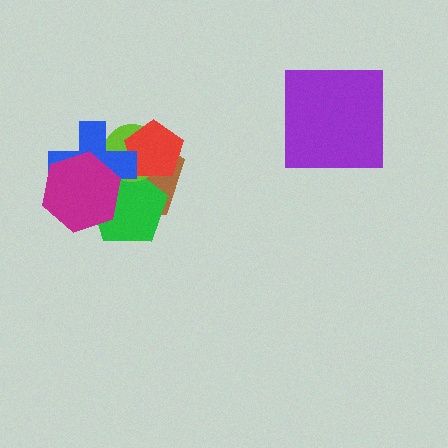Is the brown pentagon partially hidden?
Yes, it is partially covered by another shape.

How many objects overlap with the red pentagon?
4 objects overlap with the red pentagon.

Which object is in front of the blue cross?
The magenta hexagon is in front of the blue cross.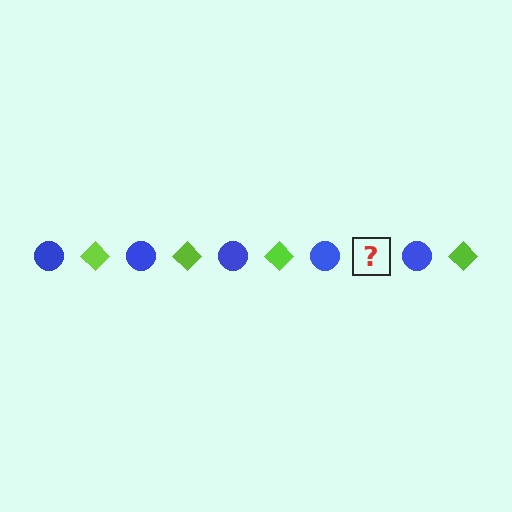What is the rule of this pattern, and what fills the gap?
The rule is that the pattern alternates between blue circle and lime diamond. The gap should be filled with a lime diamond.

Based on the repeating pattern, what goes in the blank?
The blank should be a lime diamond.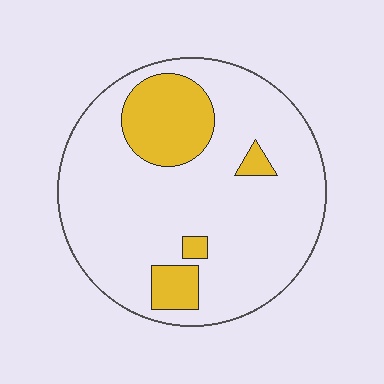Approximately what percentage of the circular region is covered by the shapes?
Approximately 20%.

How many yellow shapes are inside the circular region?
4.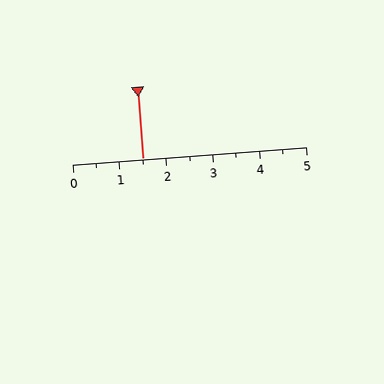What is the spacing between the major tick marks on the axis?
The major ticks are spaced 1 apart.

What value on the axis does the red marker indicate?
The marker indicates approximately 1.5.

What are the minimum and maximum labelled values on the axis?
The axis runs from 0 to 5.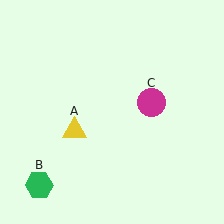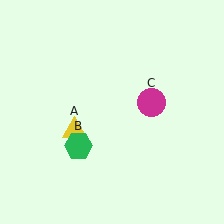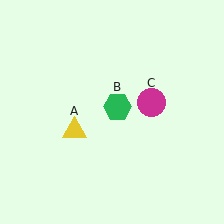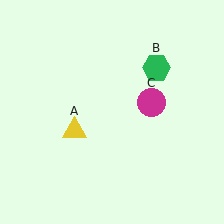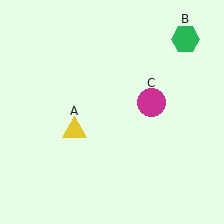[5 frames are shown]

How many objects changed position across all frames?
1 object changed position: green hexagon (object B).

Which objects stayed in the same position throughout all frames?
Yellow triangle (object A) and magenta circle (object C) remained stationary.